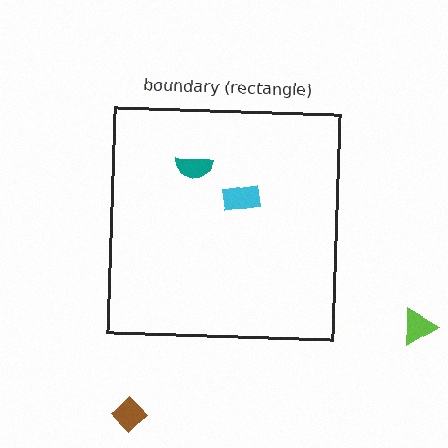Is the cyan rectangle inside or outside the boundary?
Inside.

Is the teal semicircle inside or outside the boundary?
Inside.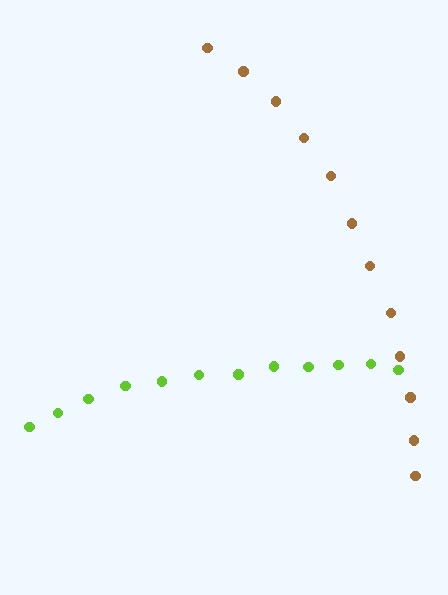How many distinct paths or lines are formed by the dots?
There are 2 distinct paths.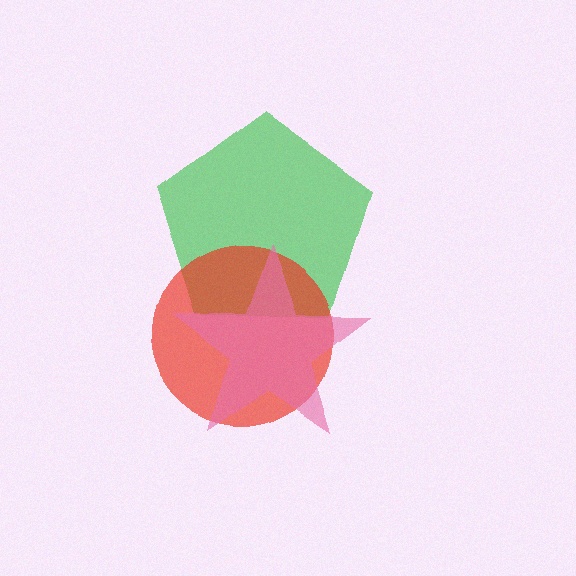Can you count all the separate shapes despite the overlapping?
Yes, there are 3 separate shapes.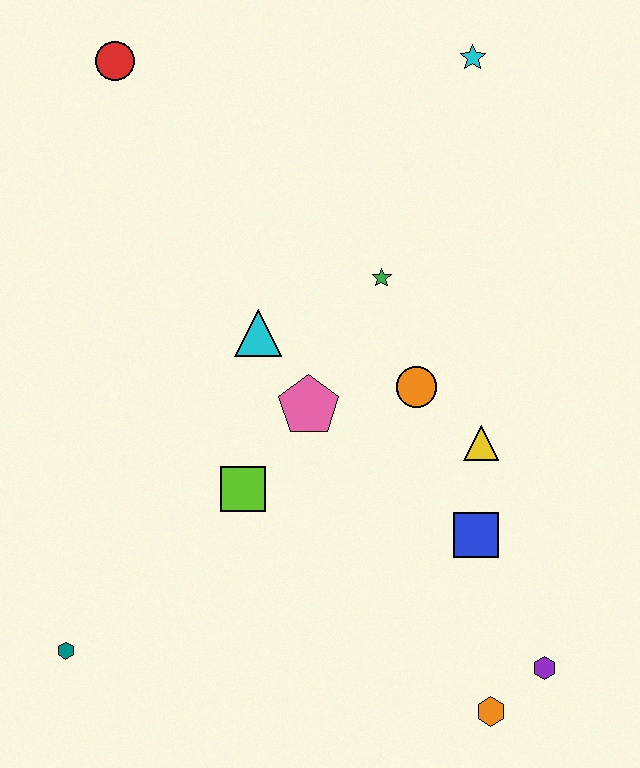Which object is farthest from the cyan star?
The teal hexagon is farthest from the cyan star.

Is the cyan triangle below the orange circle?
No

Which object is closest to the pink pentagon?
The cyan triangle is closest to the pink pentagon.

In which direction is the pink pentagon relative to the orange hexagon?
The pink pentagon is above the orange hexagon.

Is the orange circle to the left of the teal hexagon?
No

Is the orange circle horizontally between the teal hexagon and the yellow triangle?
Yes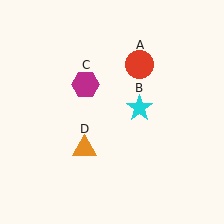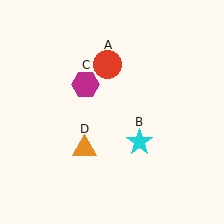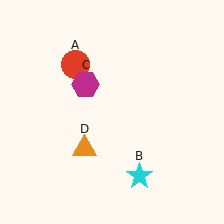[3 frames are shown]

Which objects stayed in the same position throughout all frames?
Magenta hexagon (object C) and orange triangle (object D) remained stationary.